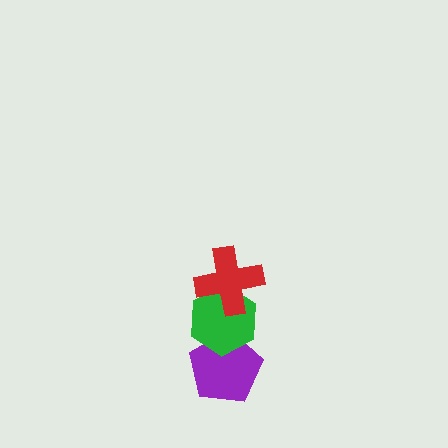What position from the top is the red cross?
The red cross is 1st from the top.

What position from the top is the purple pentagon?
The purple pentagon is 3rd from the top.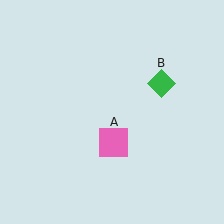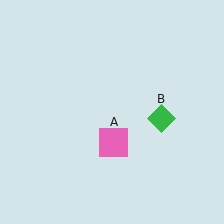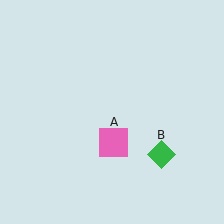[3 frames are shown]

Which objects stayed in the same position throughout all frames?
Pink square (object A) remained stationary.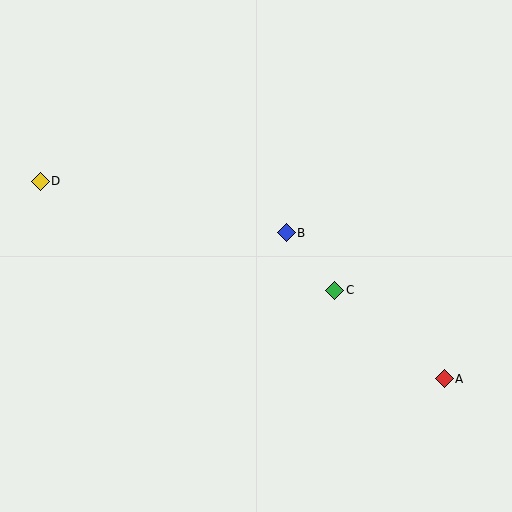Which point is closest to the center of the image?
Point B at (286, 233) is closest to the center.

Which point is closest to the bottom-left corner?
Point D is closest to the bottom-left corner.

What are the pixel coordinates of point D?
Point D is at (40, 181).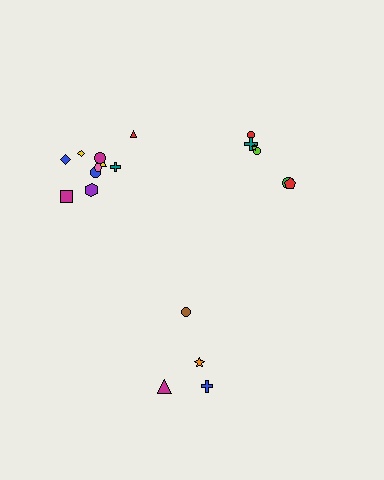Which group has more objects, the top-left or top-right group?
The top-left group.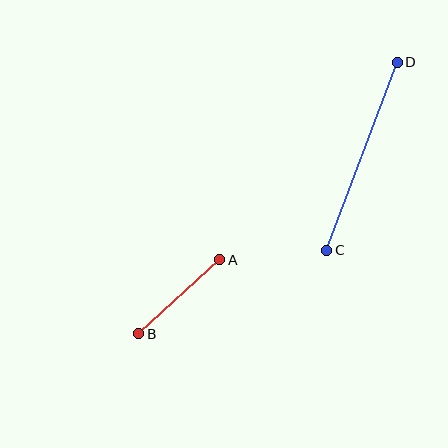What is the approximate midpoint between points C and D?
The midpoint is at approximately (362, 156) pixels.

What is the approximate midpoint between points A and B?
The midpoint is at approximately (179, 297) pixels.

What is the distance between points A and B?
The distance is approximately 110 pixels.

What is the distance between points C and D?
The distance is approximately 201 pixels.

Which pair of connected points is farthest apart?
Points C and D are farthest apart.